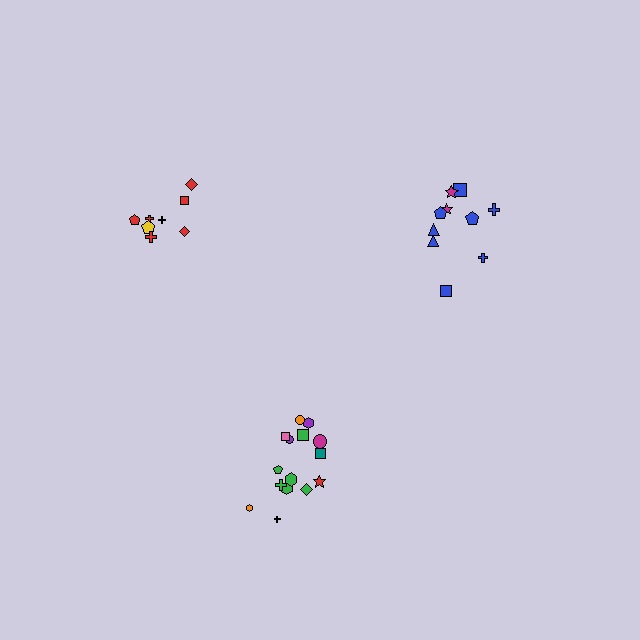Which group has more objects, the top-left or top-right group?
The top-right group.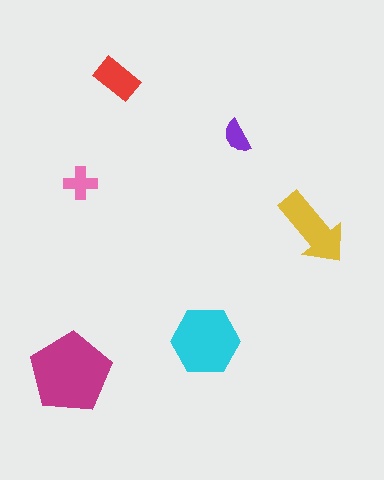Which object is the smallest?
The purple semicircle.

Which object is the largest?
The magenta pentagon.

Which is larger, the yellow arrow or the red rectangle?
The yellow arrow.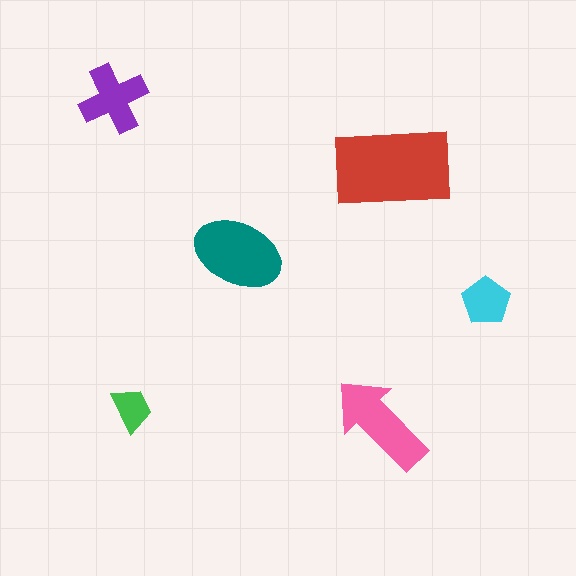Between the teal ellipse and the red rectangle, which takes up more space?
The red rectangle.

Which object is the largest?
The red rectangle.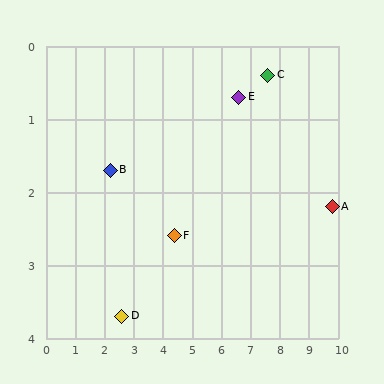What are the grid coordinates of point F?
Point F is at approximately (4.4, 2.6).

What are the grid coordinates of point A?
Point A is at approximately (9.8, 2.2).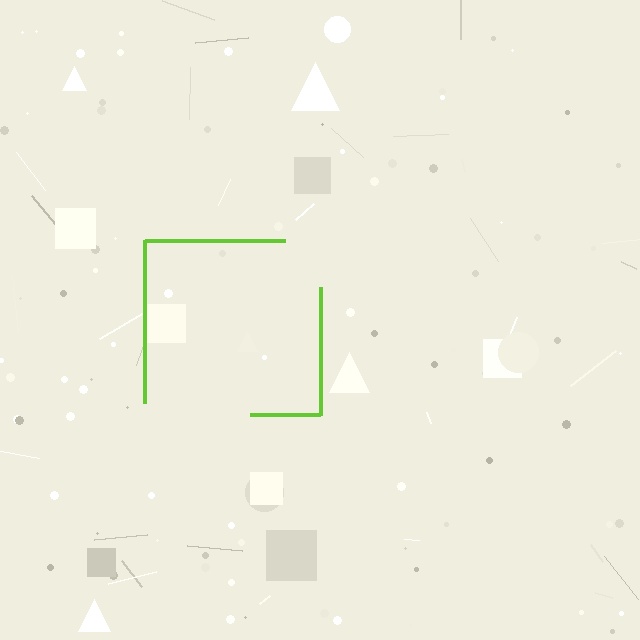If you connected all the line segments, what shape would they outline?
They would outline a square.